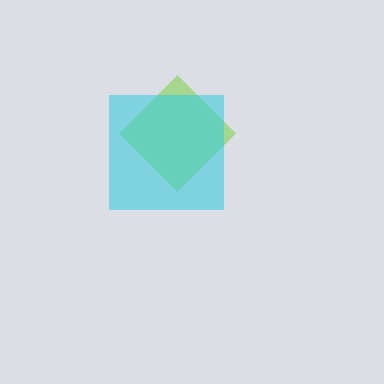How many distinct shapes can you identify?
There are 2 distinct shapes: a lime diamond, a cyan square.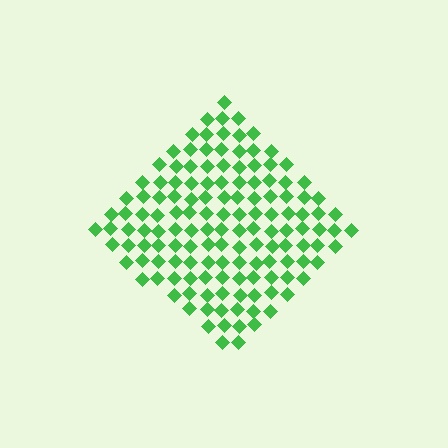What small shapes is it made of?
It is made of small diamonds.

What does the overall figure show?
The overall figure shows a diamond.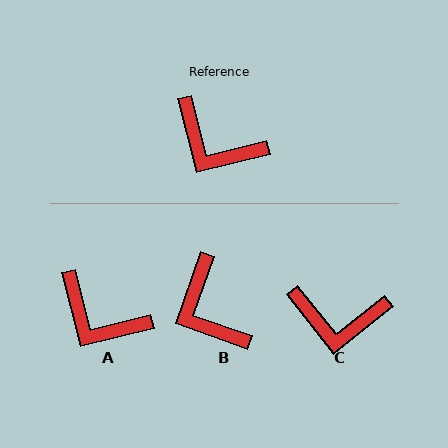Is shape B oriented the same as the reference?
No, it is off by about 34 degrees.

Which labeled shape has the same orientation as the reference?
A.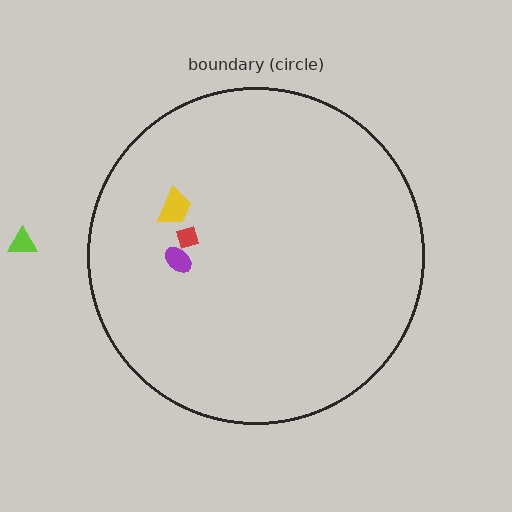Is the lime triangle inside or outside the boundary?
Outside.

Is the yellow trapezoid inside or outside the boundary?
Inside.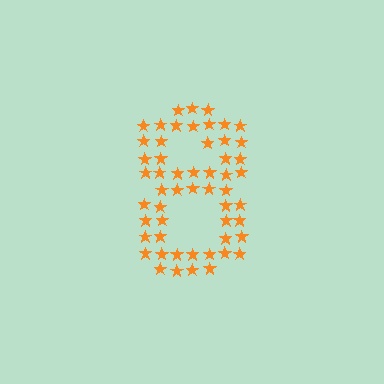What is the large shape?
The large shape is the digit 8.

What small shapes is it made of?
It is made of small stars.